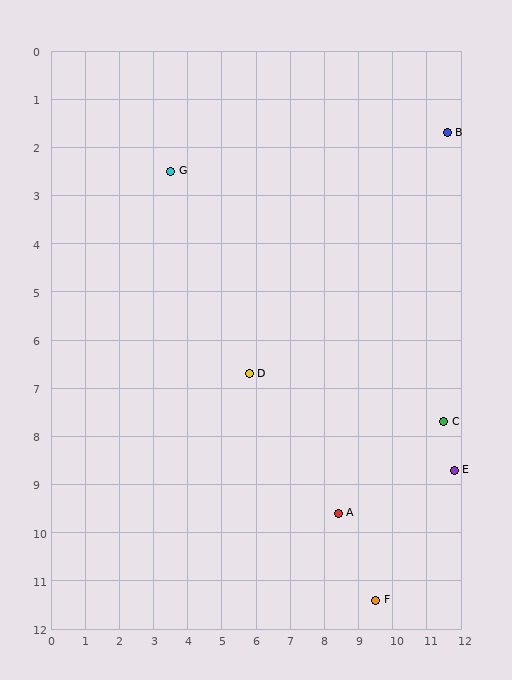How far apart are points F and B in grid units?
Points F and B are about 9.9 grid units apart.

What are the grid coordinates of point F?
Point F is at approximately (9.5, 11.4).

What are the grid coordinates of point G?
Point G is at approximately (3.5, 2.5).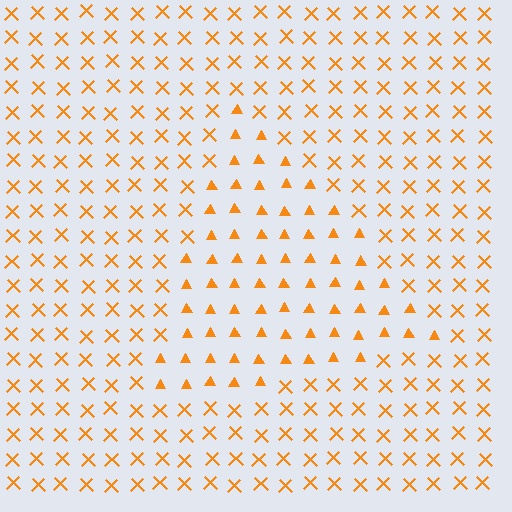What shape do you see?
I see a triangle.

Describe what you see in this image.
The image is filled with small orange elements arranged in a uniform grid. A triangle-shaped region contains triangles, while the surrounding area contains X marks. The boundary is defined purely by the change in element shape.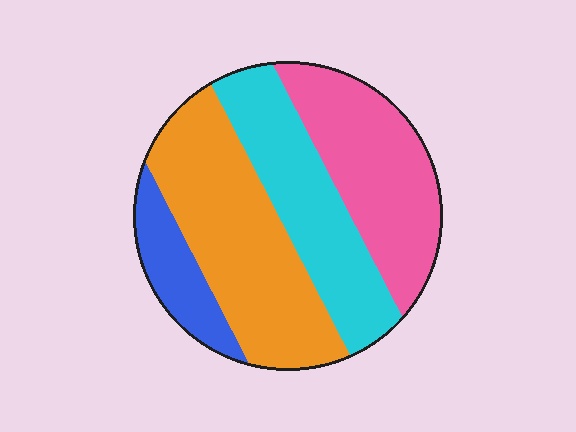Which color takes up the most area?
Orange, at roughly 35%.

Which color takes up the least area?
Blue, at roughly 10%.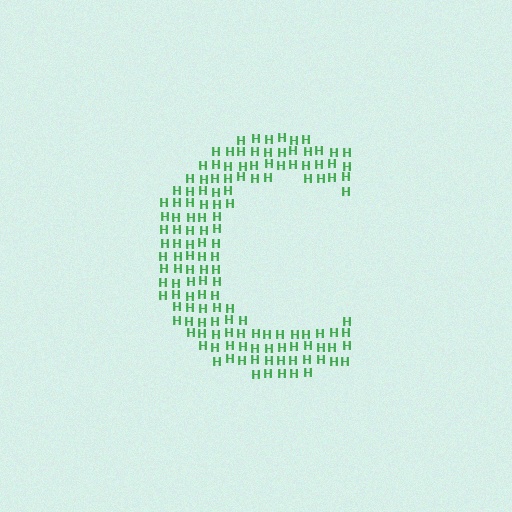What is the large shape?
The large shape is the letter C.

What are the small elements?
The small elements are letter H's.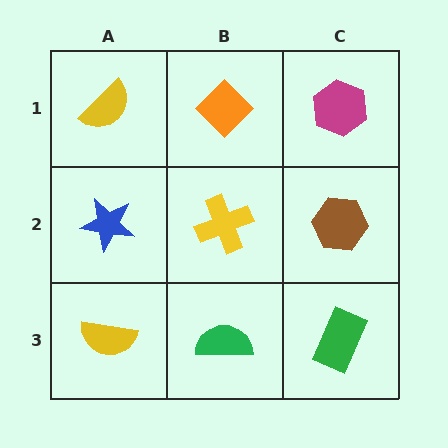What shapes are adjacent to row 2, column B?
An orange diamond (row 1, column B), a green semicircle (row 3, column B), a blue star (row 2, column A), a brown hexagon (row 2, column C).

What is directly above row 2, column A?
A yellow semicircle.